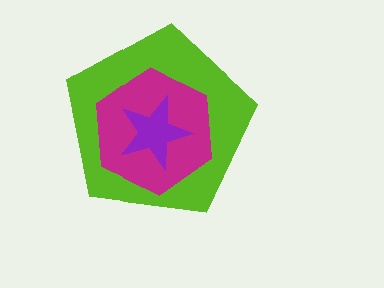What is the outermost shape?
The lime pentagon.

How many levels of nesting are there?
3.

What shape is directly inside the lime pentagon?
The magenta hexagon.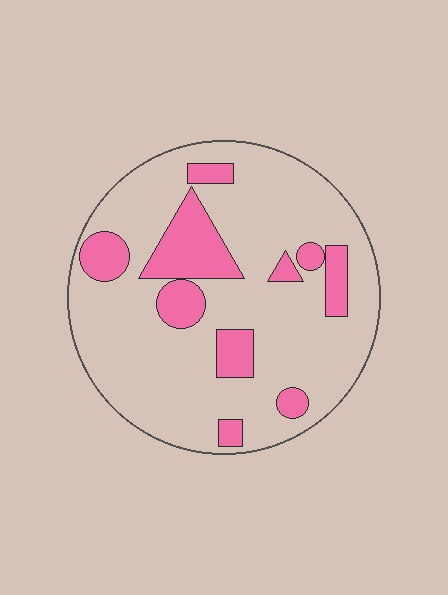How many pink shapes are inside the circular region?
10.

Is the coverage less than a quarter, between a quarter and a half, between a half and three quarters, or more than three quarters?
Less than a quarter.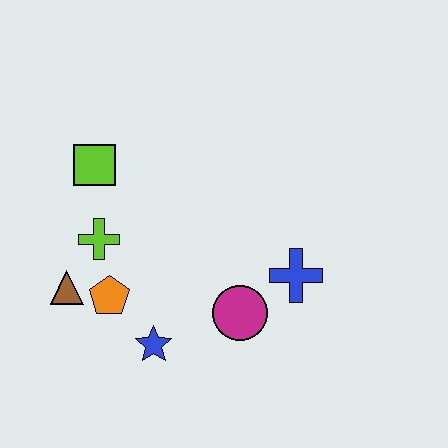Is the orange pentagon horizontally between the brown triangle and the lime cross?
No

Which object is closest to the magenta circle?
The blue cross is closest to the magenta circle.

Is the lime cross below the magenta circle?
No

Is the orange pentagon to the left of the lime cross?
No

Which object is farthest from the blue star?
The lime square is farthest from the blue star.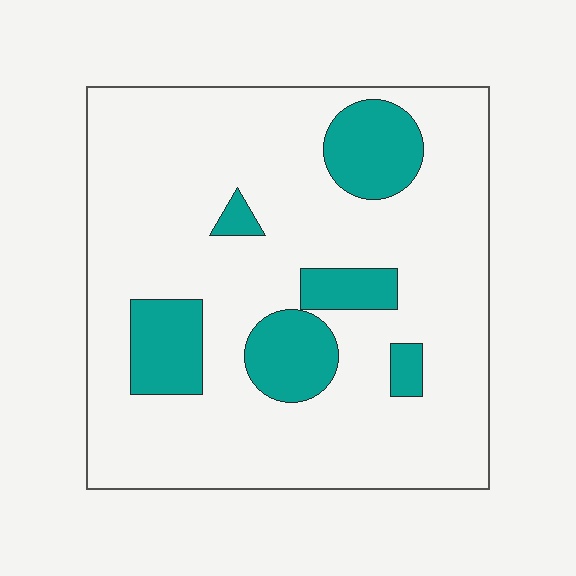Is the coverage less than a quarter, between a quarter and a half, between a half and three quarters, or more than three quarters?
Less than a quarter.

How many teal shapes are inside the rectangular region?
6.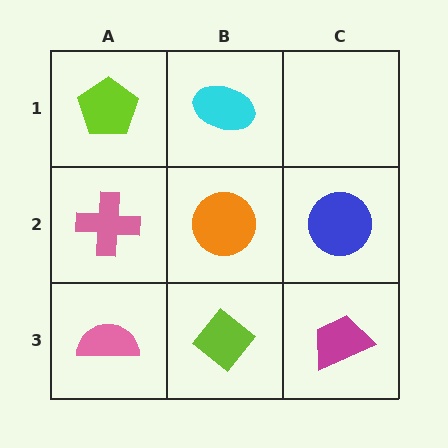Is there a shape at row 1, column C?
No, that cell is empty.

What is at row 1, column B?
A cyan ellipse.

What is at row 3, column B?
A lime diamond.